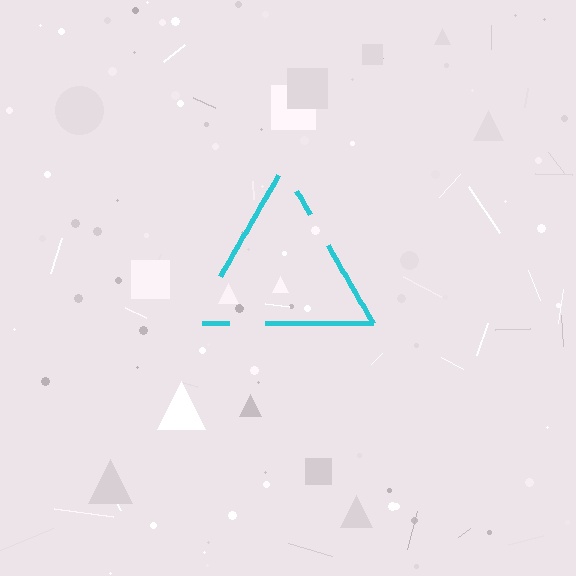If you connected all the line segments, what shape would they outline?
They would outline a triangle.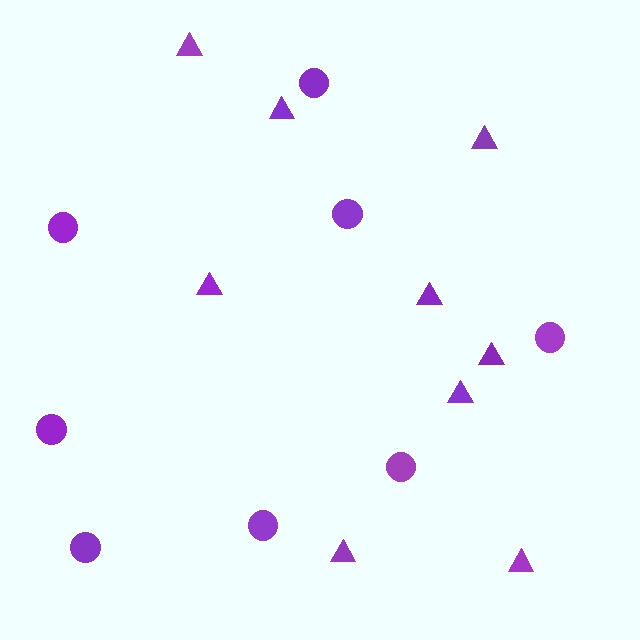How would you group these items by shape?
There are 2 groups: one group of triangles (9) and one group of circles (8).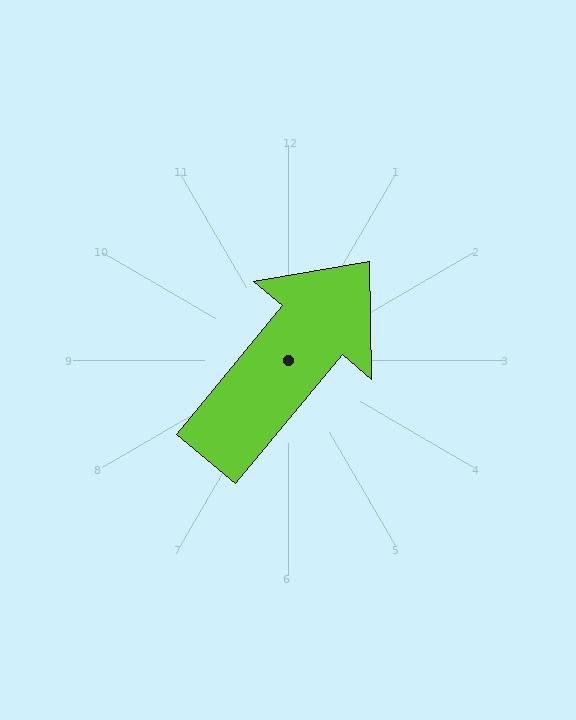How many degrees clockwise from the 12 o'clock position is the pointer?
Approximately 40 degrees.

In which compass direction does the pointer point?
Northeast.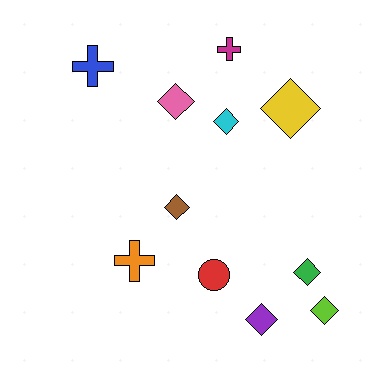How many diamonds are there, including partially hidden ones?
There are 7 diamonds.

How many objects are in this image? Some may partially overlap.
There are 11 objects.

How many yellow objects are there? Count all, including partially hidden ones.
There is 1 yellow object.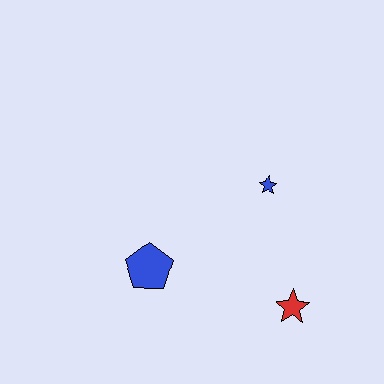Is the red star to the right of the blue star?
Yes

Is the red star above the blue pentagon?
No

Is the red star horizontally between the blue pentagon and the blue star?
No